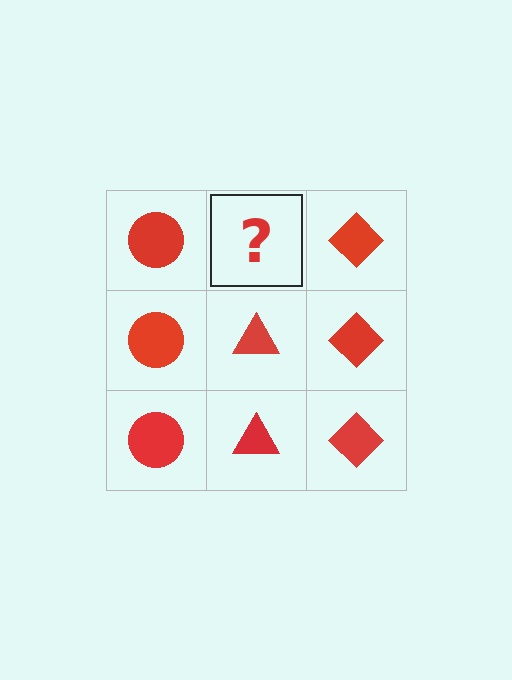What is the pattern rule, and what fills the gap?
The rule is that each column has a consistent shape. The gap should be filled with a red triangle.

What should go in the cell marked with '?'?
The missing cell should contain a red triangle.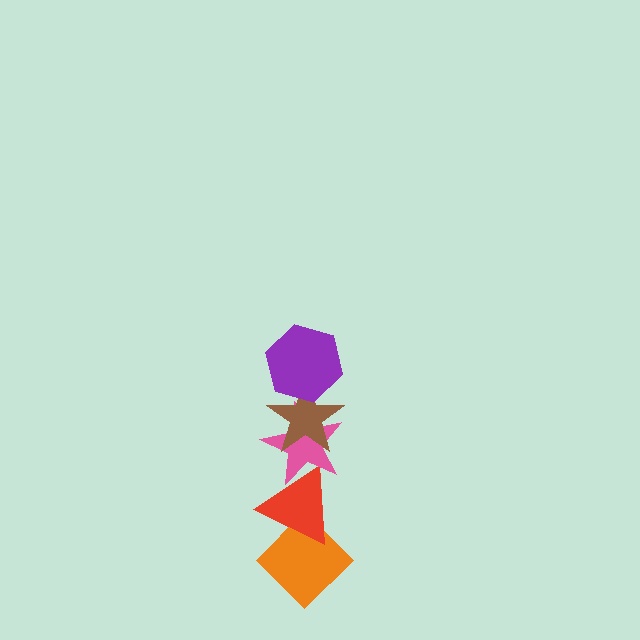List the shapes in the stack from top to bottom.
From top to bottom: the purple hexagon, the brown star, the pink star, the red triangle, the orange diamond.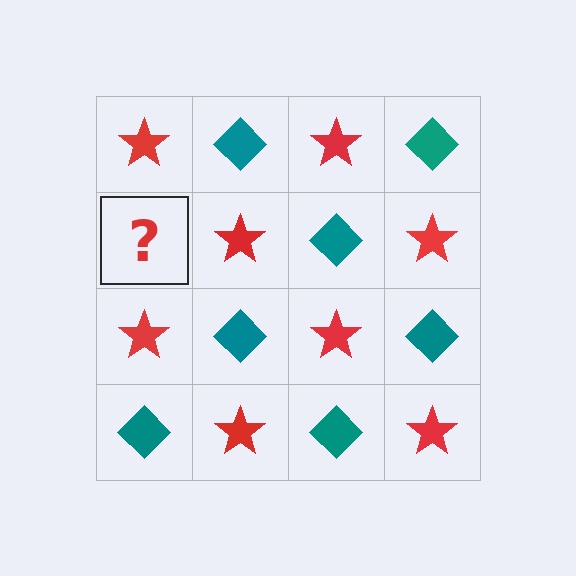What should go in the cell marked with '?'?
The missing cell should contain a teal diamond.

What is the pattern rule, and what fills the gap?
The rule is that it alternates red star and teal diamond in a checkerboard pattern. The gap should be filled with a teal diamond.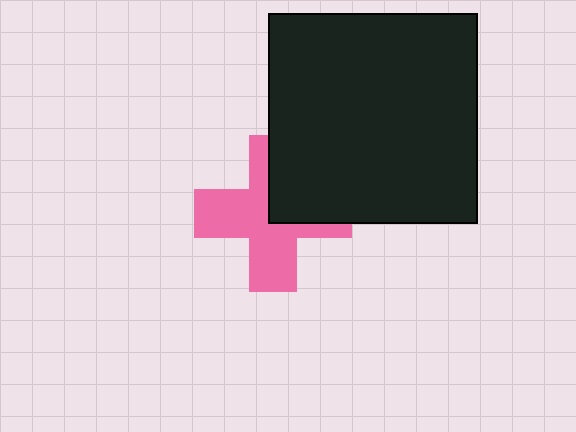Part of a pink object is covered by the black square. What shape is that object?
It is a cross.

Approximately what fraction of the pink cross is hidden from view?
Roughly 35% of the pink cross is hidden behind the black square.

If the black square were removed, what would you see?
You would see the complete pink cross.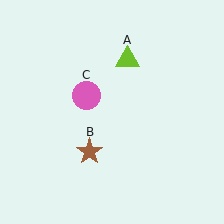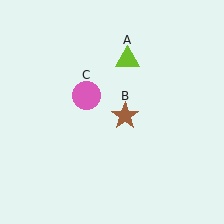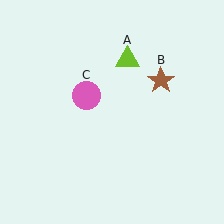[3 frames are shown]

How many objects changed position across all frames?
1 object changed position: brown star (object B).